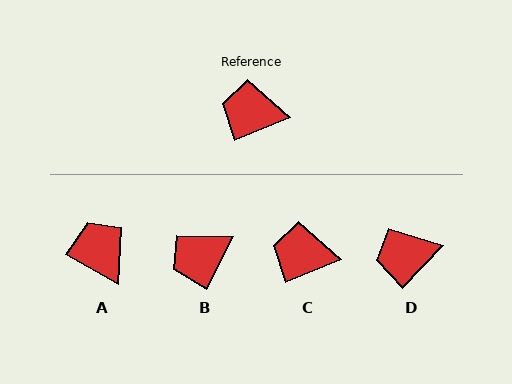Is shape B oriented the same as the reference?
No, it is off by about 41 degrees.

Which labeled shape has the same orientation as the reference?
C.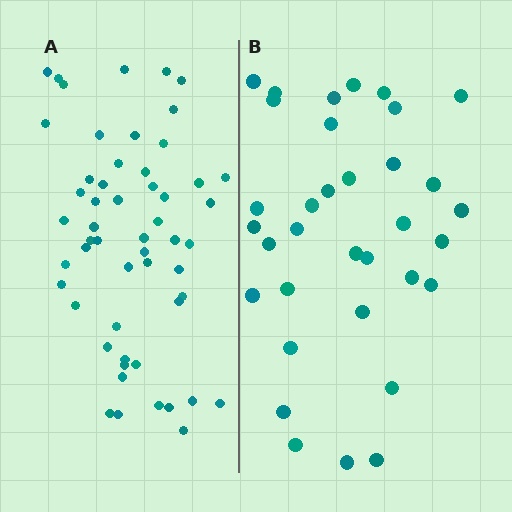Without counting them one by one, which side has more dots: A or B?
Region A (the left region) has more dots.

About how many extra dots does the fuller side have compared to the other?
Region A has approximately 20 more dots than region B.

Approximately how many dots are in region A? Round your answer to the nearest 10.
About 50 dots. (The exact count is 54, which rounds to 50.)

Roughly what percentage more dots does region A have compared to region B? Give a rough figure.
About 60% more.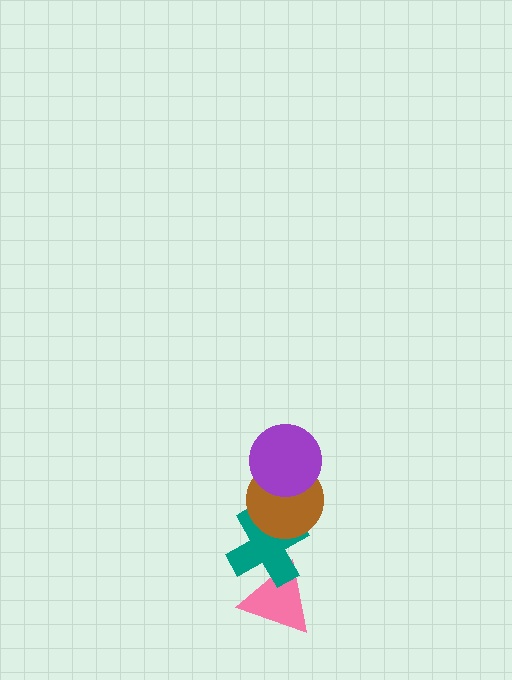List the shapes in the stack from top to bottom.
From top to bottom: the purple circle, the brown circle, the teal cross, the pink triangle.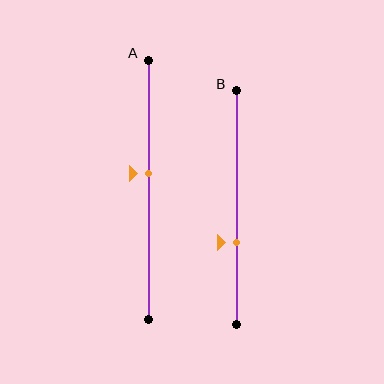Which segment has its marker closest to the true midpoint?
Segment A has its marker closest to the true midpoint.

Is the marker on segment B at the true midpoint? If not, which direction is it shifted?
No, the marker on segment B is shifted downward by about 15% of the segment length.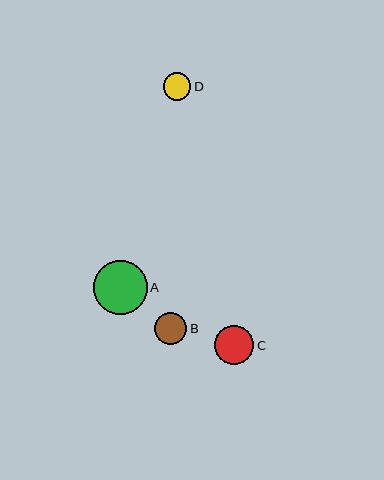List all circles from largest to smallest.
From largest to smallest: A, C, B, D.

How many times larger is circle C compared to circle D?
Circle C is approximately 1.4 times the size of circle D.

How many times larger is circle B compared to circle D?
Circle B is approximately 1.1 times the size of circle D.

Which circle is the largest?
Circle A is the largest with a size of approximately 54 pixels.